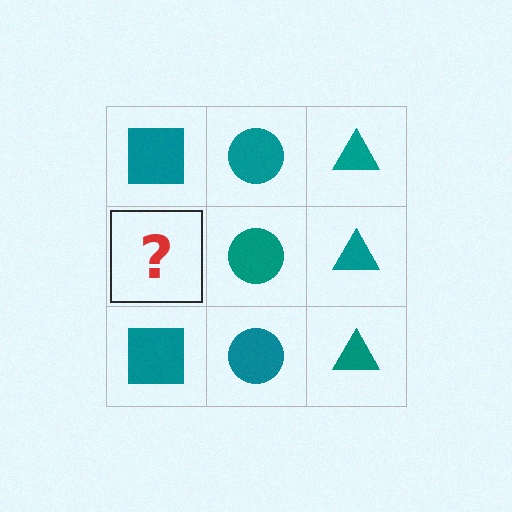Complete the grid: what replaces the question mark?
The question mark should be replaced with a teal square.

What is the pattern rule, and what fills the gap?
The rule is that each column has a consistent shape. The gap should be filled with a teal square.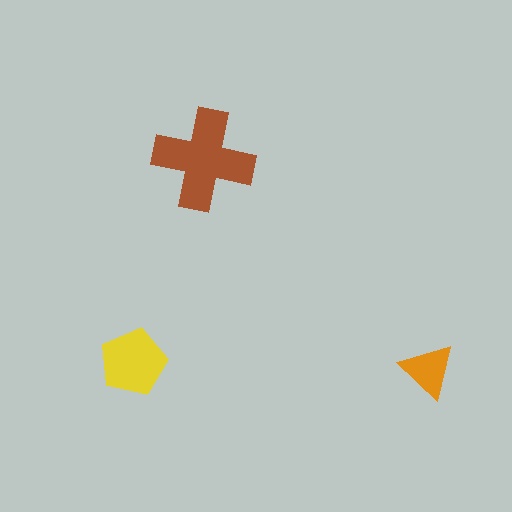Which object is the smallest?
The orange triangle.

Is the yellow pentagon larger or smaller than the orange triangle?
Larger.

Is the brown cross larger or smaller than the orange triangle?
Larger.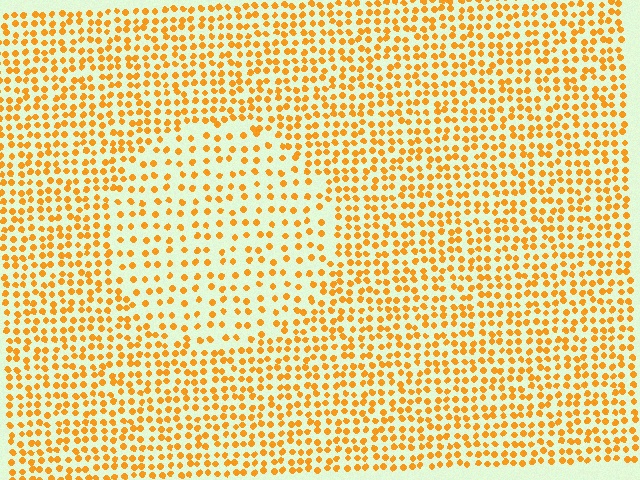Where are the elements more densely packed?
The elements are more densely packed outside the circle boundary.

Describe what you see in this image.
The image contains small orange elements arranged at two different densities. A circle-shaped region is visible where the elements are less densely packed than the surrounding area.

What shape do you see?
I see a circle.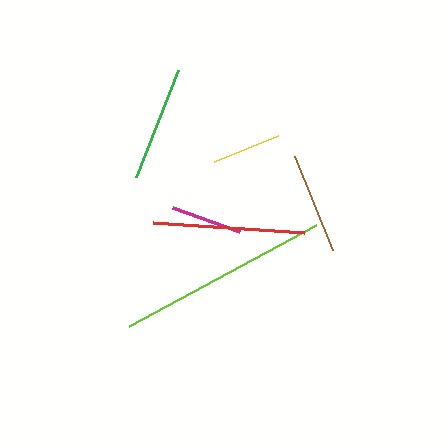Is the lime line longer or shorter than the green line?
The lime line is longer than the green line.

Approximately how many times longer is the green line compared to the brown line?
The green line is approximately 1.1 times the length of the brown line.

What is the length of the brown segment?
The brown segment is approximately 102 pixels long.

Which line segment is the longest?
The lime line is the longest at approximately 212 pixels.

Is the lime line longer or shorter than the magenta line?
The lime line is longer than the magenta line.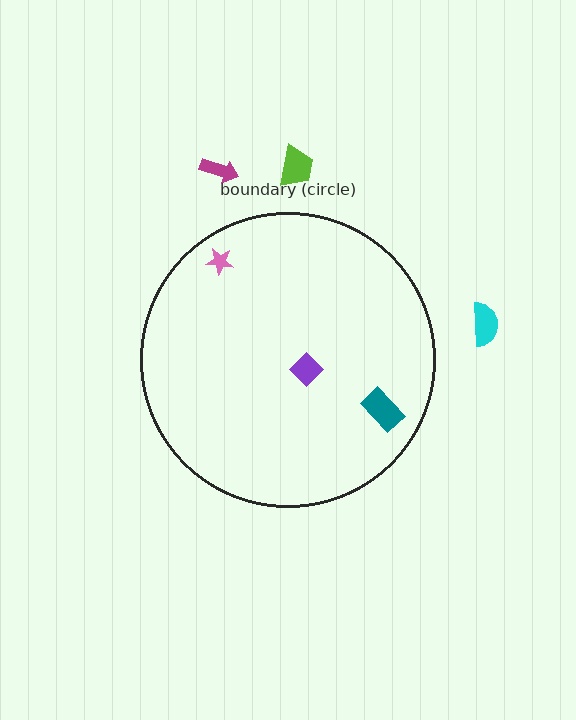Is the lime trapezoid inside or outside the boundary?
Outside.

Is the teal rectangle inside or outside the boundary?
Inside.